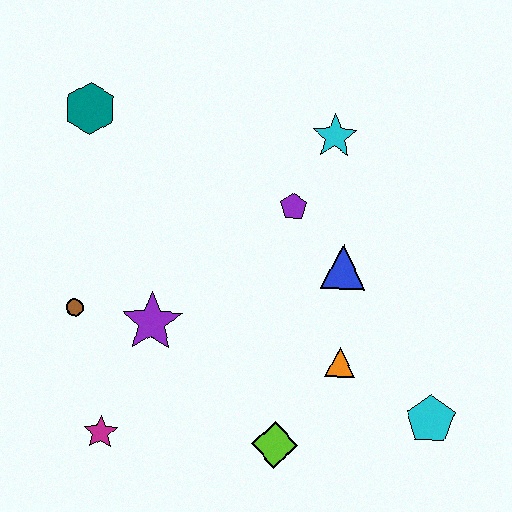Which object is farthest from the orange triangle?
The teal hexagon is farthest from the orange triangle.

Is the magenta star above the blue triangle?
No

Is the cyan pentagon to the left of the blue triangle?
No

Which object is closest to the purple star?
The brown circle is closest to the purple star.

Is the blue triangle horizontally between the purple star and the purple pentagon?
No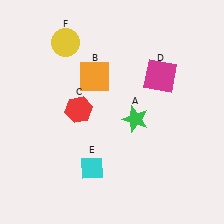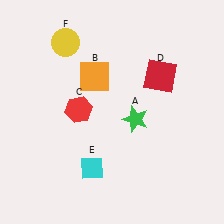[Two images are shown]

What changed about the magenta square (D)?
In Image 1, D is magenta. In Image 2, it changed to red.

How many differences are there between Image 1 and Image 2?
There is 1 difference between the two images.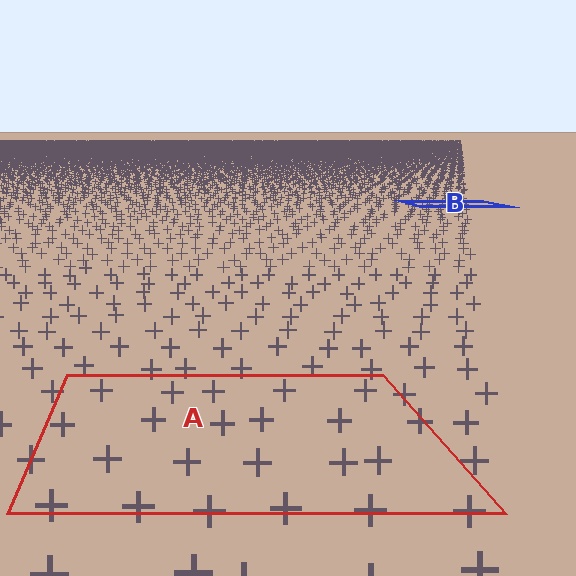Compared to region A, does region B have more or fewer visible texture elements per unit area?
Region B has more texture elements per unit area — they are packed more densely because it is farther away.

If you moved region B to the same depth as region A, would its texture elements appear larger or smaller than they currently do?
They would appear larger. At a closer depth, the same texture elements are projected at a bigger on-screen size.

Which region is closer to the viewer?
Region A is closer. The texture elements there are larger and more spread out.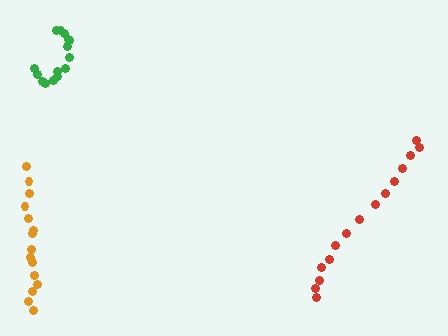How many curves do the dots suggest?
There are 3 distinct paths.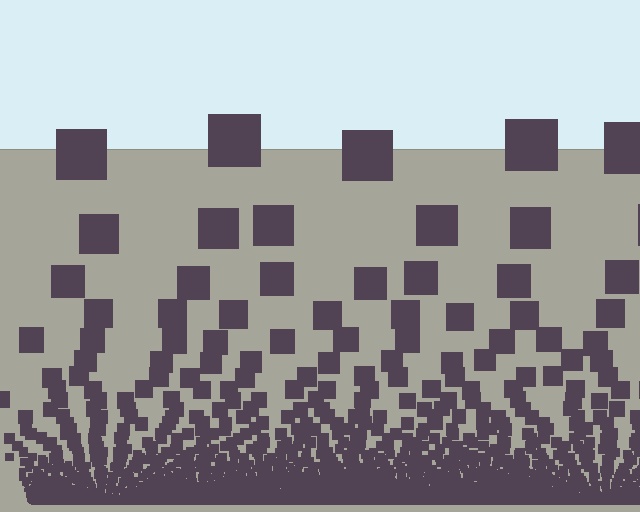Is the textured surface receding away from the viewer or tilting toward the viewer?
The surface appears to tilt toward the viewer. Texture elements get larger and sparser toward the top.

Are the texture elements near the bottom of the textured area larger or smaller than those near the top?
Smaller. The gradient is inverted — elements near the bottom are smaller and denser.